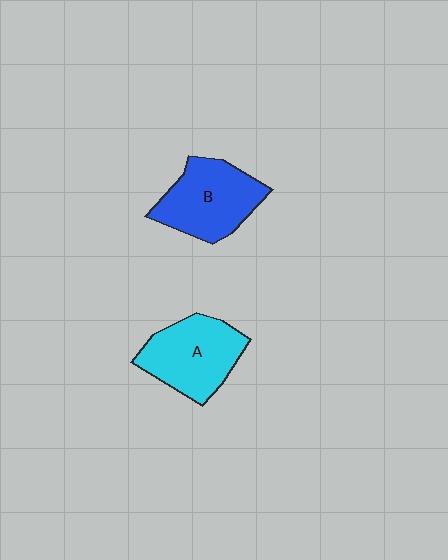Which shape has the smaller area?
Shape A (cyan).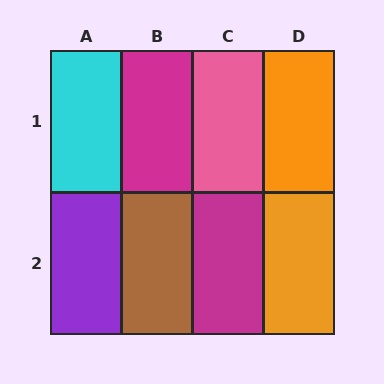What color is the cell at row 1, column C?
Pink.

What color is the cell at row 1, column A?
Cyan.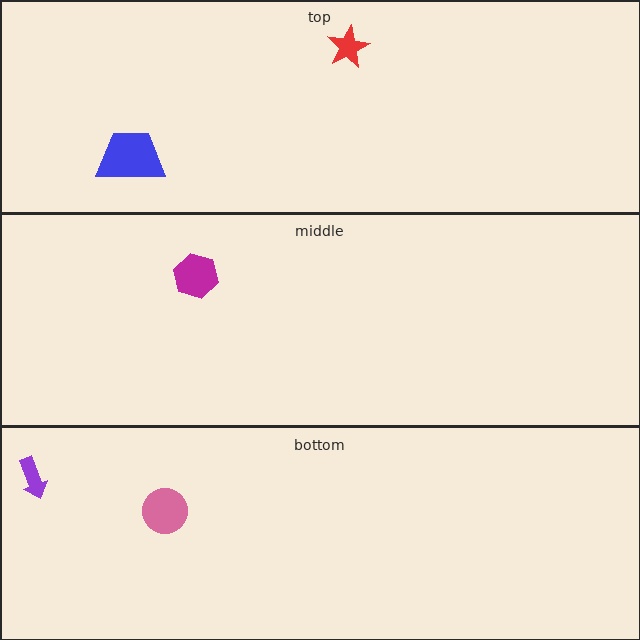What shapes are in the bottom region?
The purple arrow, the pink circle.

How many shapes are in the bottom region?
2.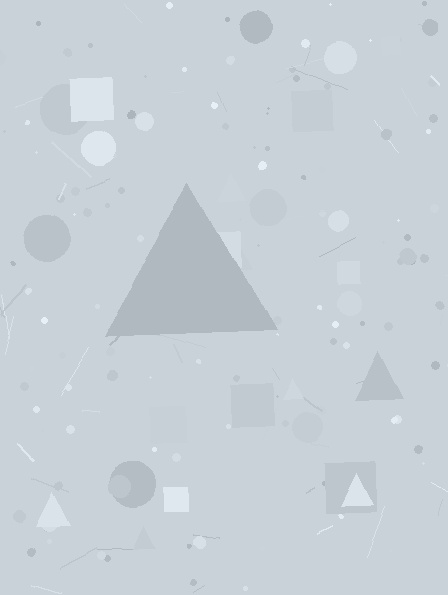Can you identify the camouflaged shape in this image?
The camouflaged shape is a triangle.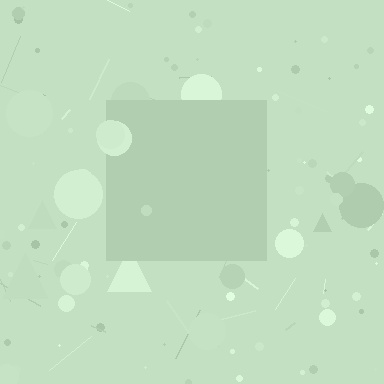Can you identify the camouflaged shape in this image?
The camouflaged shape is a square.